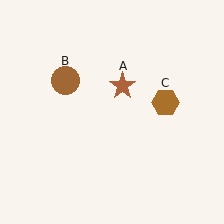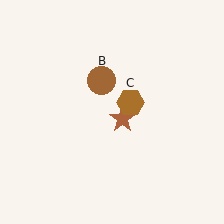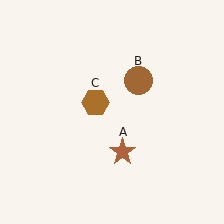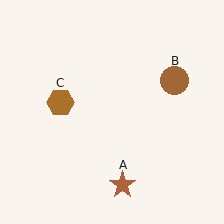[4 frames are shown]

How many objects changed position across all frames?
3 objects changed position: brown star (object A), brown circle (object B), brown hexagon (object C).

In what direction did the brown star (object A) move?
The brown star (object A) moved down.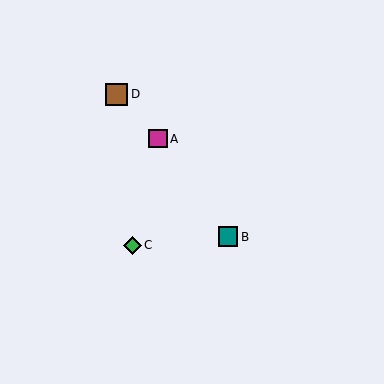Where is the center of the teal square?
The center of the teal square is at (228, 237).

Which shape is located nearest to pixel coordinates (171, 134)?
The magenta square (labeled A) at (158, 139) is nearest to that location.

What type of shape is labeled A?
Shape A is a magenta square.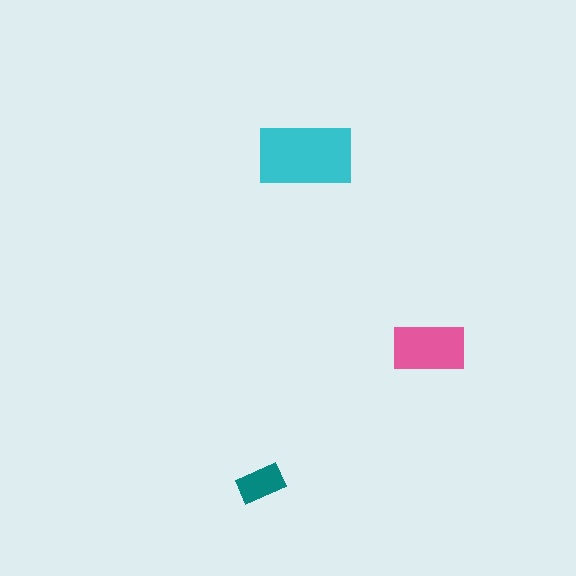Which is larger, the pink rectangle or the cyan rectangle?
The cyan one.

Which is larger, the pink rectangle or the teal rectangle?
The pink one.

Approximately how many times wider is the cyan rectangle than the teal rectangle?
About 2 times wider.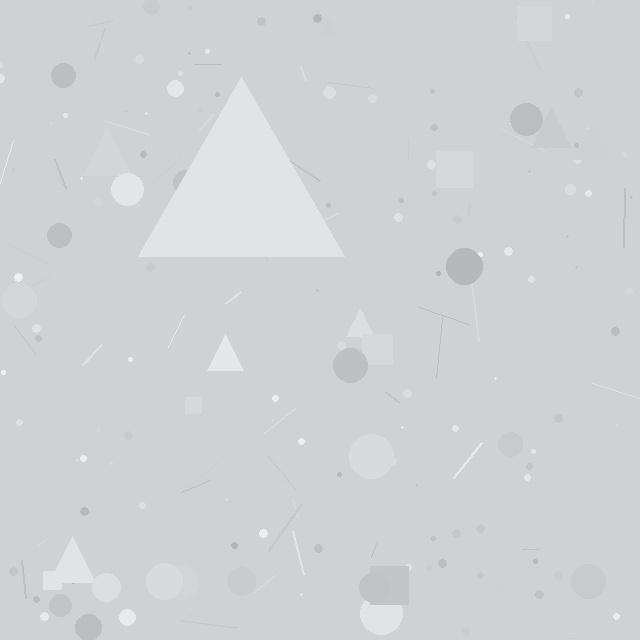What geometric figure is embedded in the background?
A triangle is embedded in the background.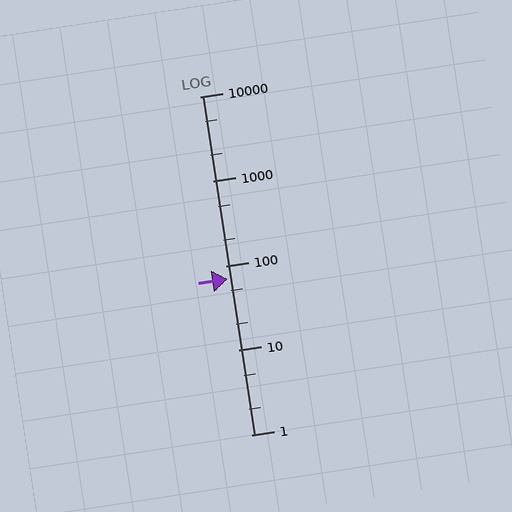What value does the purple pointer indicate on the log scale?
The pointer indicates approximately 69.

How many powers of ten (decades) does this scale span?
The scale spans 4 decades, from 1 to 10000.